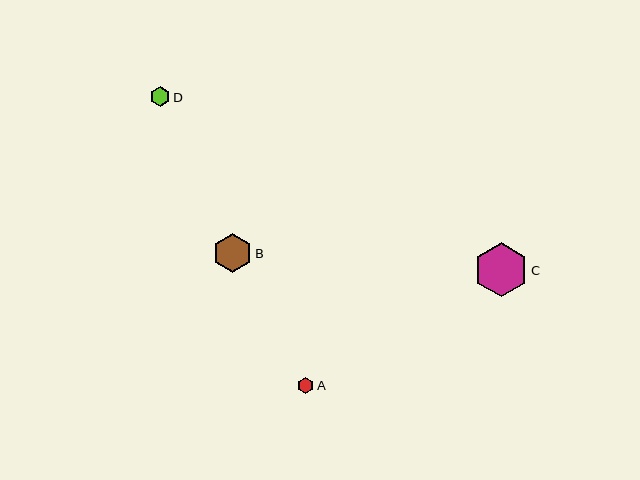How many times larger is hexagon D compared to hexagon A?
Hexagon D is approximately 1.2 times the size of hexagon A.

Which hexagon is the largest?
Hexagon C is the largest with a size of approximately 54 pixels.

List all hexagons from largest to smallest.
From largest to smallest: C, B, D, A.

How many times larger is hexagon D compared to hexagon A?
Hexagon D is approximately 1.2 times the size of hexagon A.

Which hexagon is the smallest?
Hexagon A is the smallest with a size of approximately 17 pixels.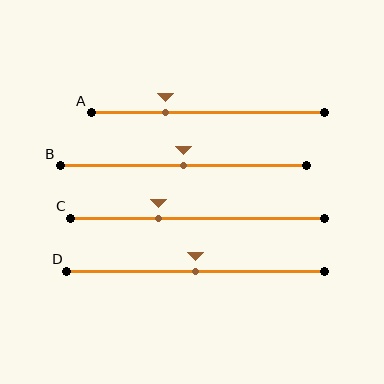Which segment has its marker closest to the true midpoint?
Segment B has its marker closest to the true midpoint.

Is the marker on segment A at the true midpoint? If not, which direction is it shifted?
No, the marker on segment A is shifted to the left by about 18% of the segment length.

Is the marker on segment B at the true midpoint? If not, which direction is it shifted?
Yes, the marker on segment B is at the true midpoint.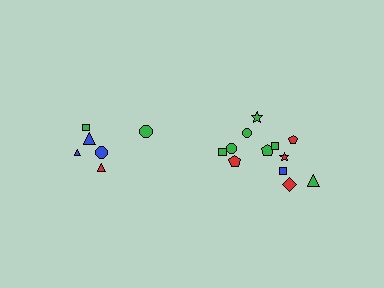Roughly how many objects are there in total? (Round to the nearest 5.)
Roughly 20 objects in total.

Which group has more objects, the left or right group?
The right group.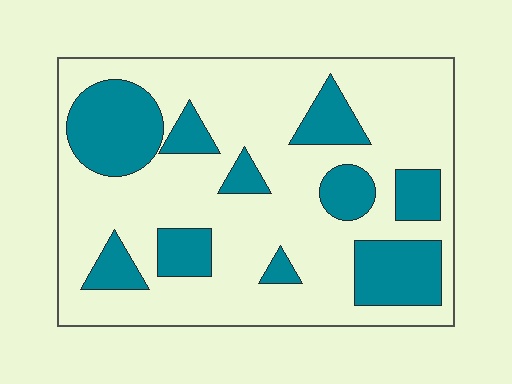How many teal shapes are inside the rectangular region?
10.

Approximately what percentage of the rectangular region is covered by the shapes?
Approximately 30%.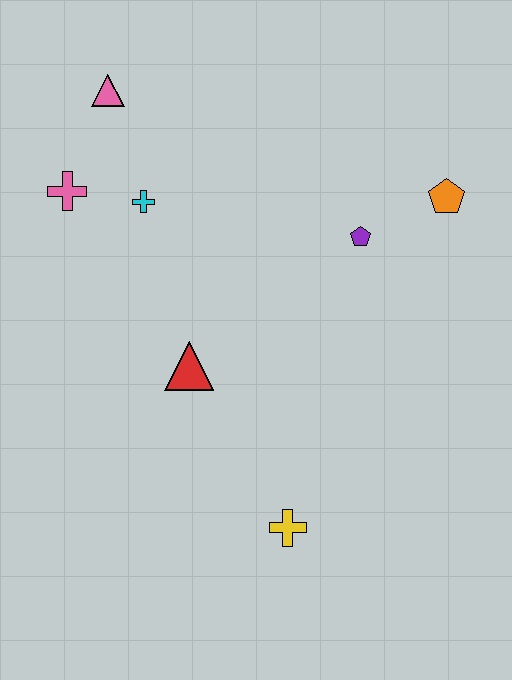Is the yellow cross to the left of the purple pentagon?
Yes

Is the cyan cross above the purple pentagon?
Yes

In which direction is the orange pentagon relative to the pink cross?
The orange pentagon is to the right of the pink cross.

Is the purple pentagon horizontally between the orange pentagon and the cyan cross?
Yes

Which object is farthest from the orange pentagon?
The pink cross is farthest from the orange pentagon.